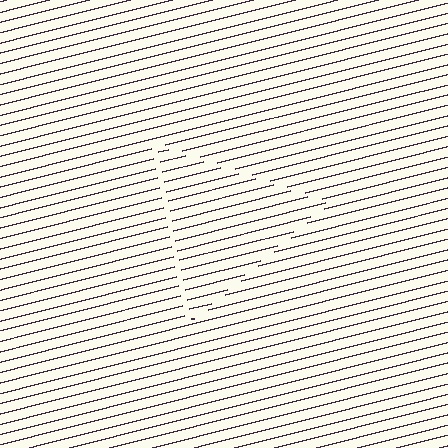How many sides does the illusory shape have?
3 sides — the line-ends trace a triangle.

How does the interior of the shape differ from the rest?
The interior of the shape contains the same grating, shifted by half a period — the contour is defined by the phase discontinuity where line-ends from the inner and outer gratings abut.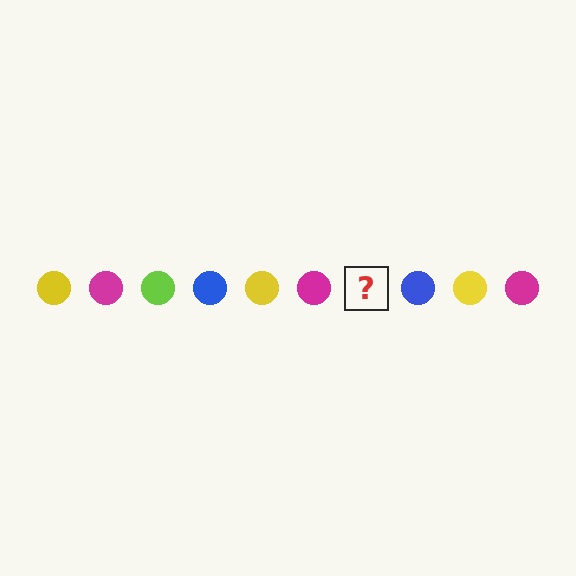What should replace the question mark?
The question mark should be replaced with a lime circle.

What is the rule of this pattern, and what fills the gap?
The rule is that the pattern cycles through yellow, magenta, lime, blue circles. The gap should be filled with a lime circle.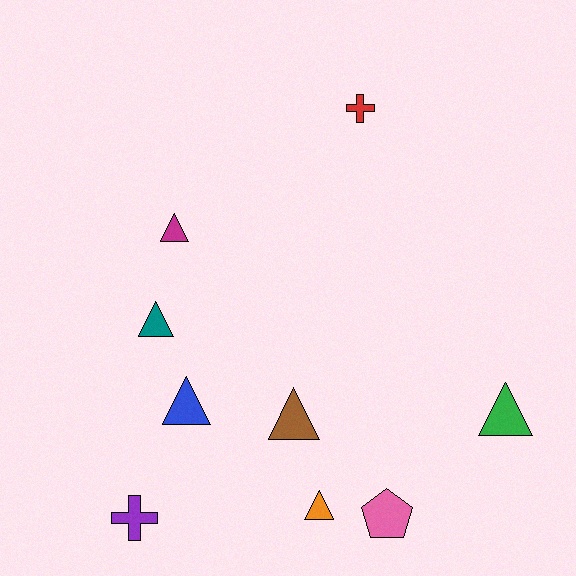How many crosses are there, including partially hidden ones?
There are 2 crosses.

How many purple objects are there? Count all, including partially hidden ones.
There is 1 purple object.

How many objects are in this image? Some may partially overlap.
There are 9 objects.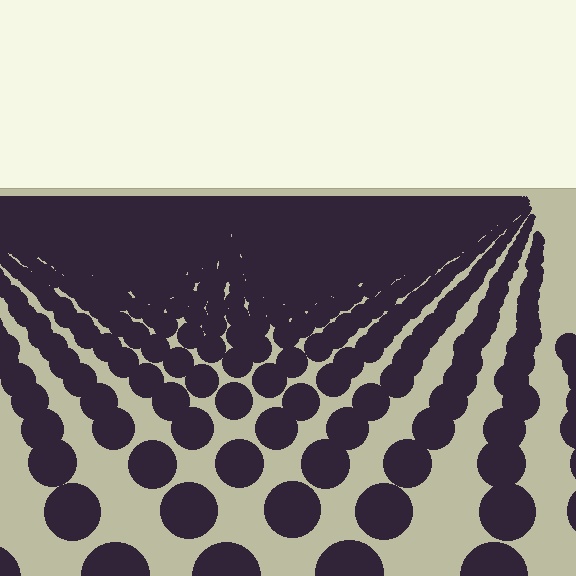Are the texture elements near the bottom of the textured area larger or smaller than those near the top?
Larger. Near the bottom, elements are closer to the viewer and appear at a bigger on-screen size.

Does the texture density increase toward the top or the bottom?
Density increases toward the top.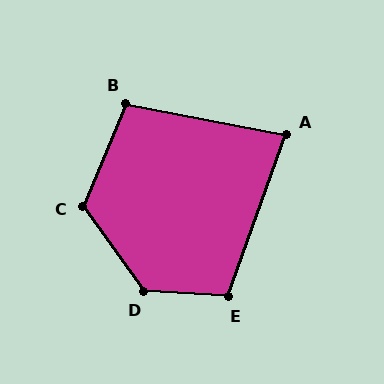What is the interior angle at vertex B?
Approximately 102 degrees (obtuse).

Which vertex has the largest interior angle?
D, at approximately 129 degrees.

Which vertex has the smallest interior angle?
A, at approximately 81 degrees.